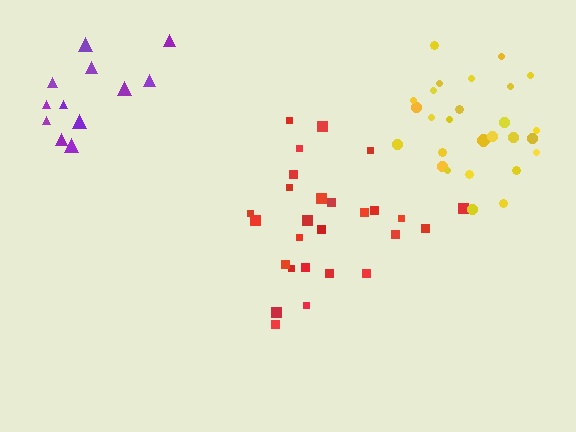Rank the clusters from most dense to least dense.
yellow, purple, red.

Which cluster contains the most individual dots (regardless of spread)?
Red (27).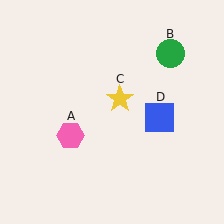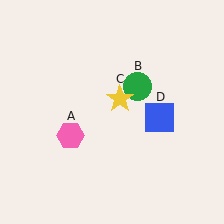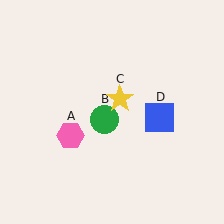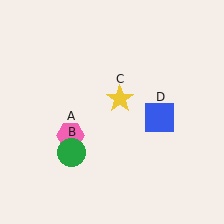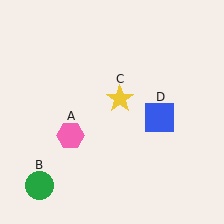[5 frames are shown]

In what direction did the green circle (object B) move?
The green circle (object B) moved down and to the left.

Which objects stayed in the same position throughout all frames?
Pink hexagon (object A) and yellow star (object C) and blue square (object D) remained stationary.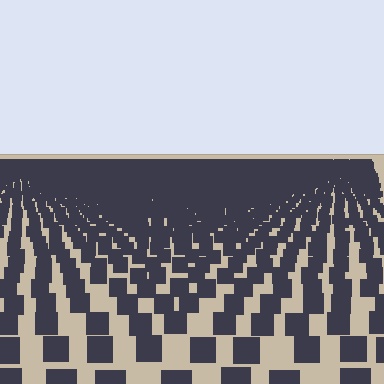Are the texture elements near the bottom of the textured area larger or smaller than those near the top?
Larger. Near the bottom, elements are closer to the viewer and appear at a bigger on-screen size.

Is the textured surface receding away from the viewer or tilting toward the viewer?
The surface is receding away from the viewer. Texture elements get smaller and denser toward the top.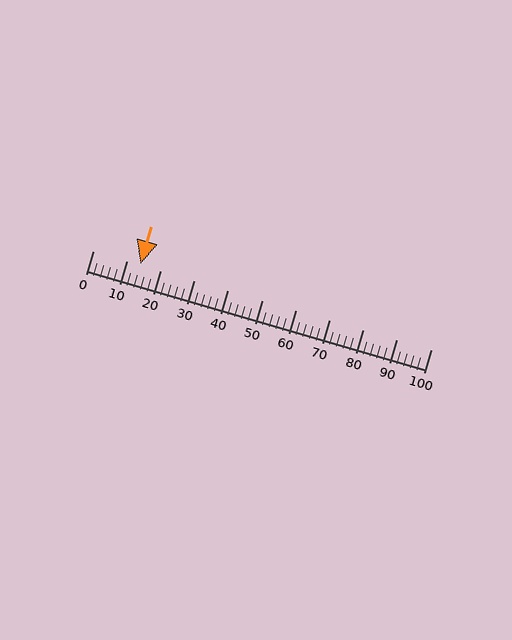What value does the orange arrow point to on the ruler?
The orange arrow points to approximately 14.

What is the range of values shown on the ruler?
The ruler shows values from 0 to 100.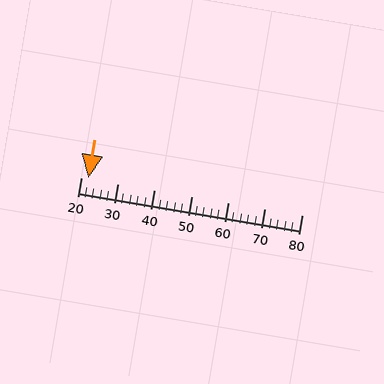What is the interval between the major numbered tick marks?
The major tick marks are spaced 10 units apart.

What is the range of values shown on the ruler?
The ruler shows values from 20 to 80.